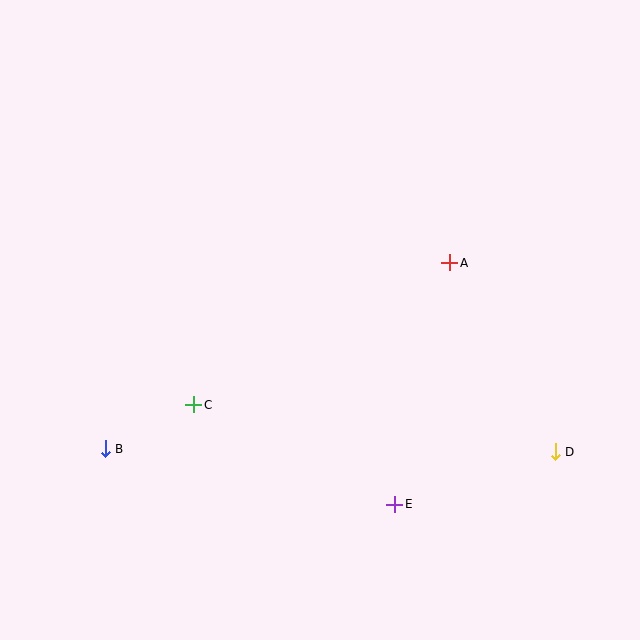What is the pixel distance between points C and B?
The distance between C and B is 99 pixels.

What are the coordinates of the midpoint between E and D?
The midpoint between E and D is at (475, 478).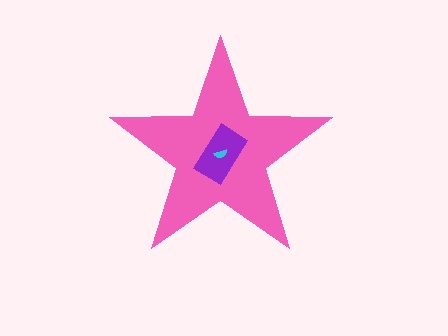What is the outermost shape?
The pink star.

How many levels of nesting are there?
3.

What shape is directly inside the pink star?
The purple rectangle.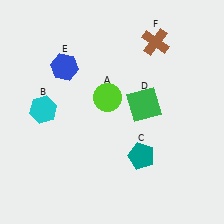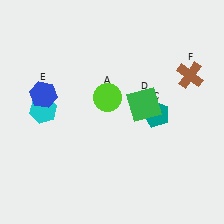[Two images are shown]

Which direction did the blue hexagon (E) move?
The blue hexagon (E) moved down.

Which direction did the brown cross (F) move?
The brown cross (F) moved right.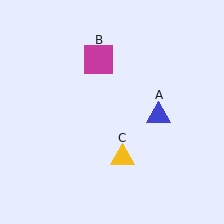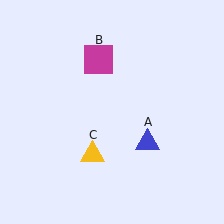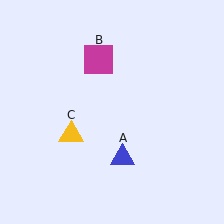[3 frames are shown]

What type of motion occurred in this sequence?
The blue triangle (object A), yellow triangle (object C) rotated clockwise around the center of the scene.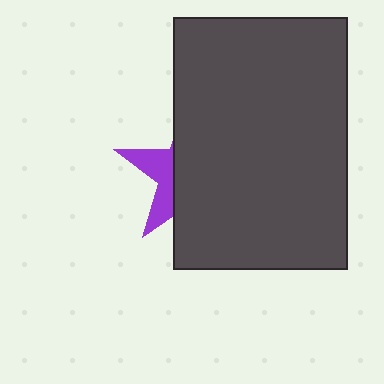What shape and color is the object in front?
The object in front is a dark gray rectangle.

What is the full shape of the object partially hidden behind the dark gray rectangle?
The partially hidden object is a purple star.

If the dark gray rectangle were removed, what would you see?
You would see the complete purple star.